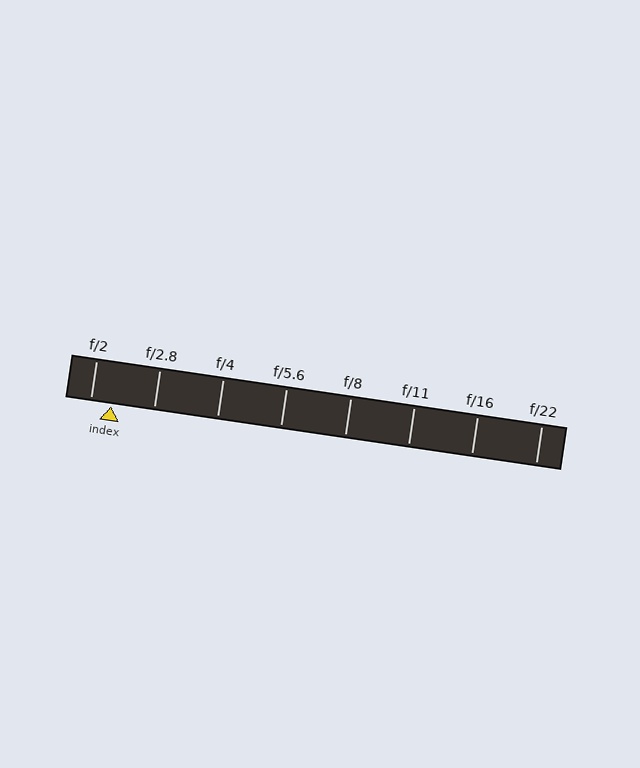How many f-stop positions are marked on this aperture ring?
There are 8 f-stop positions marked.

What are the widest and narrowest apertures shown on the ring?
The widest aperture shown is f/2 and the narrowest is f/22.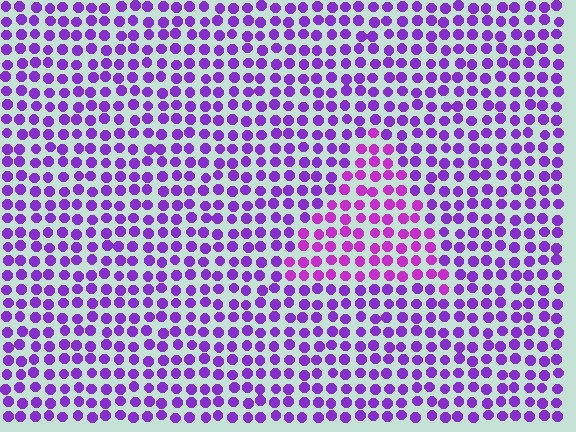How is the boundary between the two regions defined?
The boundary is defined purely by a slight shift in hue (about 25 degrees). Spacing, size, and orientation are identical on both sides.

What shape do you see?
I see a triangle.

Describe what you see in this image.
The image is filled with small purple elements in a uniform arrangement. A triangle-shaped region is visible where the elements are tinted to a slightly different hue, forming a subtle color boundary.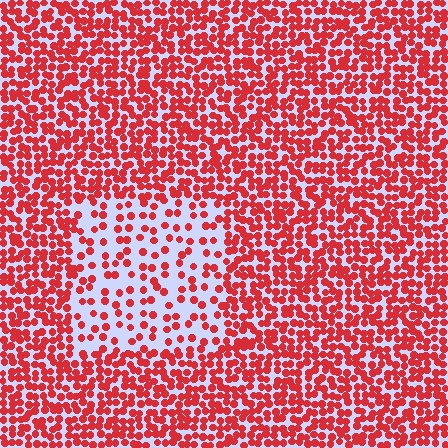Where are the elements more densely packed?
The elements are more densely packed outside the rectangle boundary.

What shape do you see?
I see a rectangle.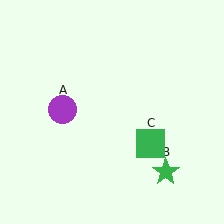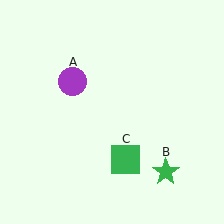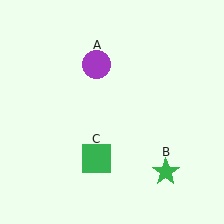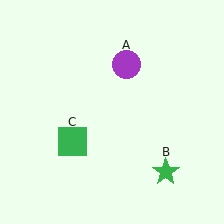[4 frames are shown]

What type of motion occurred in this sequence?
The purple circle (object A), green square (object C) rotated clockwise around the center of the scene.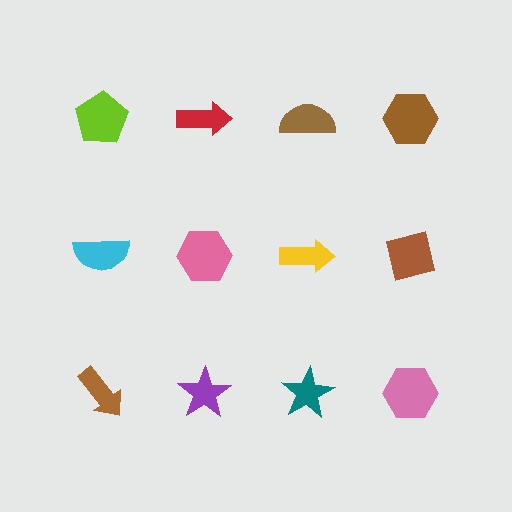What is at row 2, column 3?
A yellow arrow.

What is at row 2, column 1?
A cyan semicircle.